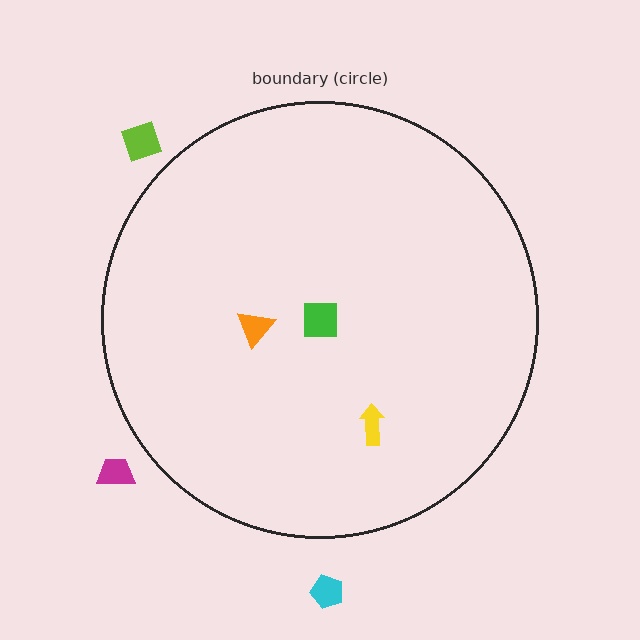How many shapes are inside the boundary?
3 inside, 3 outside.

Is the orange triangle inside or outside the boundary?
Inside.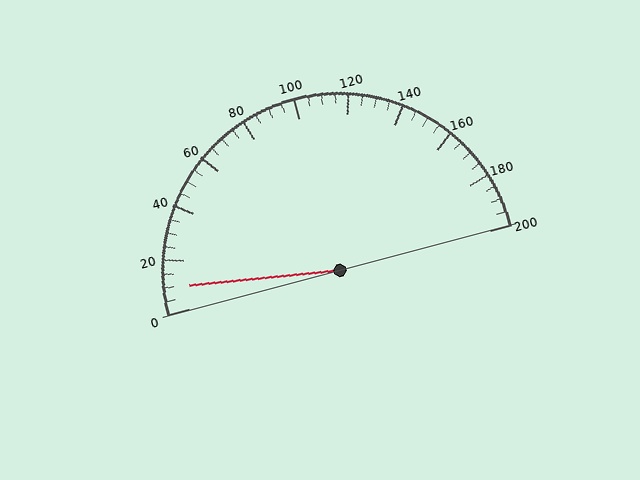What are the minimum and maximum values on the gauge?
The gauge ranges from 0 to 200.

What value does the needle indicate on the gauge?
The needle indicates approximately 10.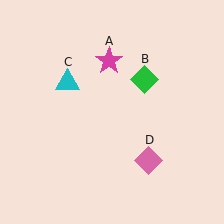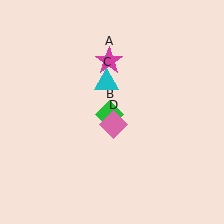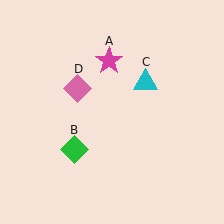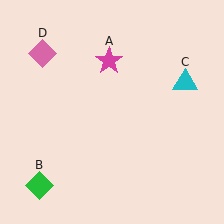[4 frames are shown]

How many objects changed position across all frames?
3 objects changed position: green diamond (object B), cyan triangle (object C), pink diamond (object D).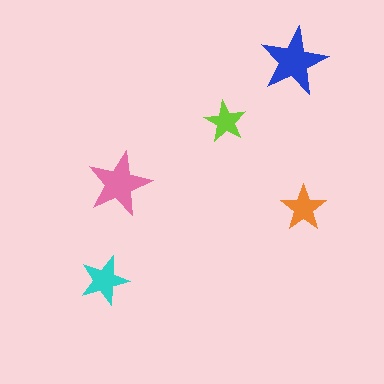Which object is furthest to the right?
The orange star is rightmost.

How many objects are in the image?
There are 5 objects in the image.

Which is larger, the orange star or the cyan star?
The cyan one.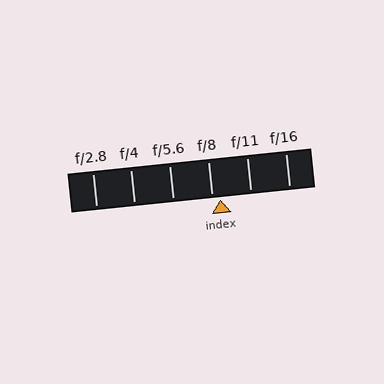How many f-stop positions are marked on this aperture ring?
There are 6 f-stop positions marked.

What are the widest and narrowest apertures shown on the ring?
The widest aperture shown is f/2.8 and the narrowest is f/16.